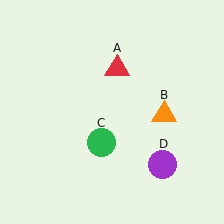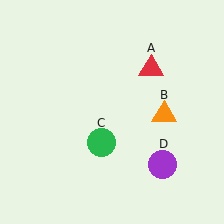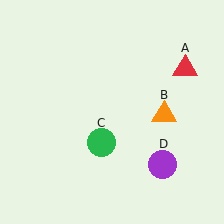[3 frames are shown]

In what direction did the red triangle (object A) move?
The red triangle (object A) moved right.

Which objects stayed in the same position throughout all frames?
Orange triangle (object B) and green circle (object C) and purple circle (object D) remained stationary.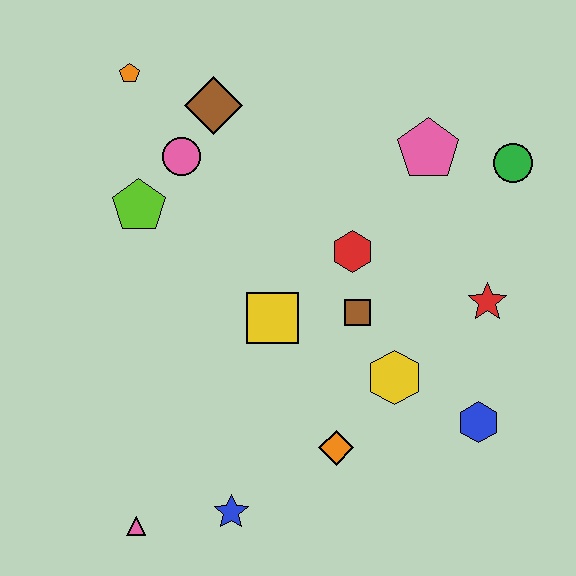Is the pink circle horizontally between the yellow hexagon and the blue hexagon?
No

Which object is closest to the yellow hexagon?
The brown square is closest to the yellow hexagon.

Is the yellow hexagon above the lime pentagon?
No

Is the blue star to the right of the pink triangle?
Yes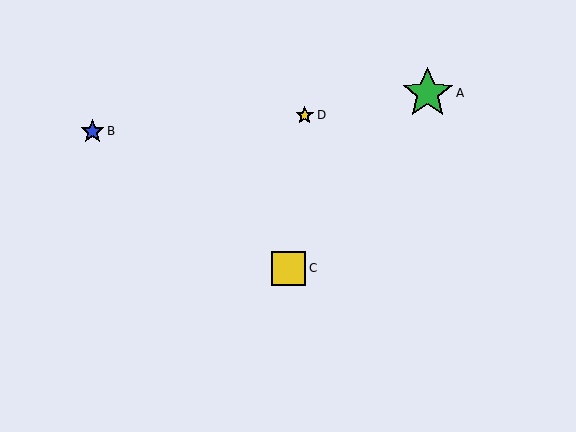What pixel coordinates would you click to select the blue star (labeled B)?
Click at (92, 131) to select the blue star B.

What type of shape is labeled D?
Shape D is a yellow star.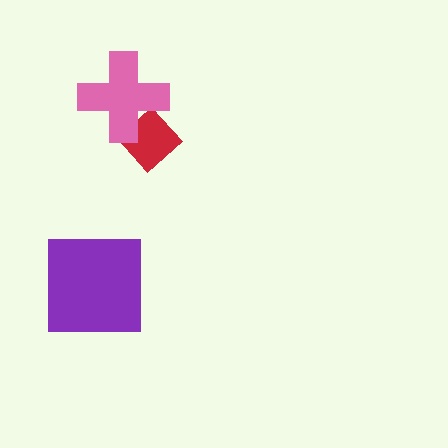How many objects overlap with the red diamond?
1 object overlaps with the red diamond.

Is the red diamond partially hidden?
Yes, it is partially covered by another shape.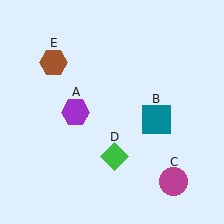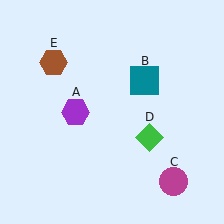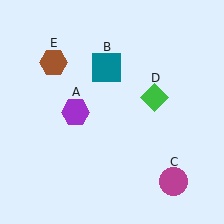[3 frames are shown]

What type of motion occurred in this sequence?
The teal square (object B), green diamond (object D) rotated counterclockwise around the center of the scene.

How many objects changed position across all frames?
2 objects changed position: teal square (object B), green diamond (object D).